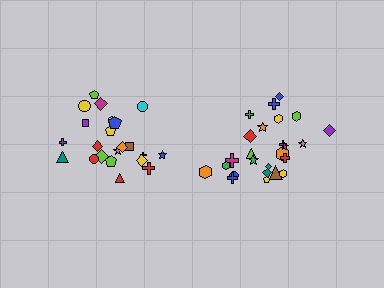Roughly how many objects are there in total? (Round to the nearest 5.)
Roughly 45 objects in total.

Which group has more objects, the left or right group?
The right group.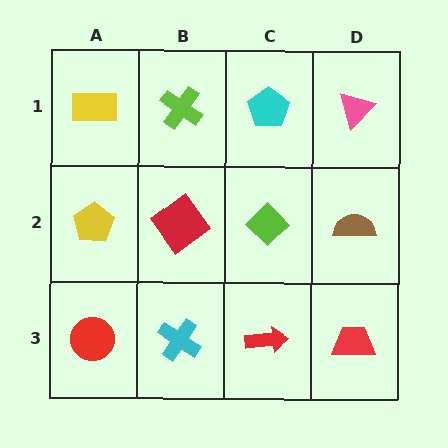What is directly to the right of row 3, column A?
A cyan cross.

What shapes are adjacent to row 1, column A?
A yellow pentagon (row 2, column A), a lime cross (row 1, column B).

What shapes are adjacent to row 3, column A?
A yellow pentagon (row 2, column A), a cyan cross (row 3, column B).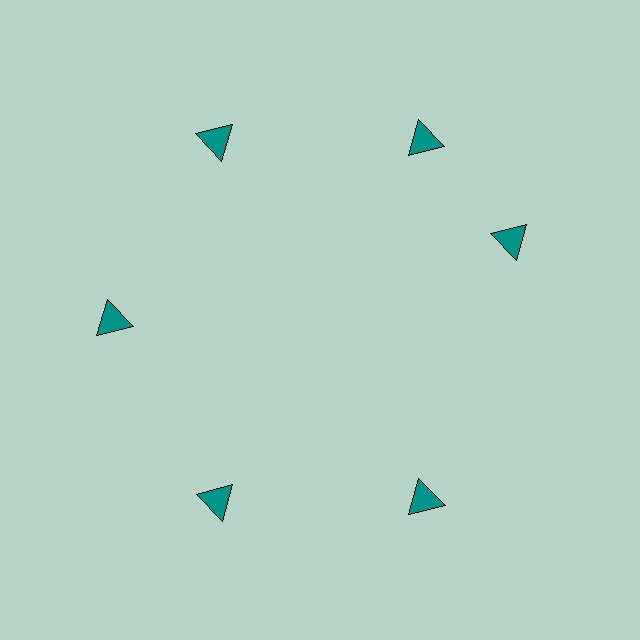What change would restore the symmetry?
The symmetry would be restored by rotating it back into even spacing with its neighbors so that all 6 triangles sit at equal angles and equal distance from the center.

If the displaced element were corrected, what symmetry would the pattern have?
It would have 6-fold rotational symmetry — the pattern would map onto itself every 60 degrees.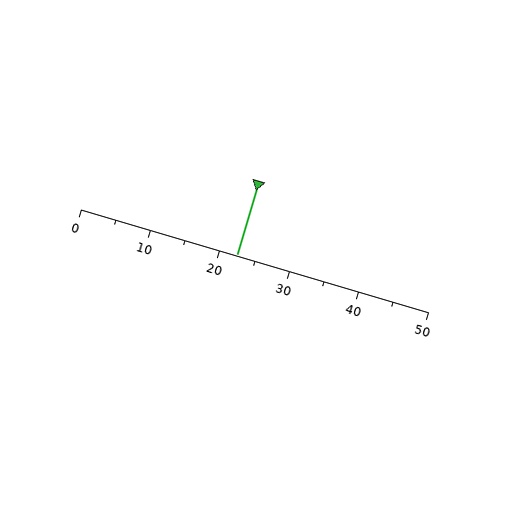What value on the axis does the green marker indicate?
The marker indicates approximately 22.5.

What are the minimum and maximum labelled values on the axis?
The axis runs from 0 to 50.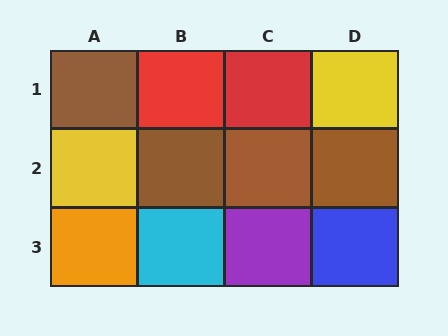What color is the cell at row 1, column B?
Red.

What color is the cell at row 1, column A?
Brown.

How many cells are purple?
1 cell is purple.